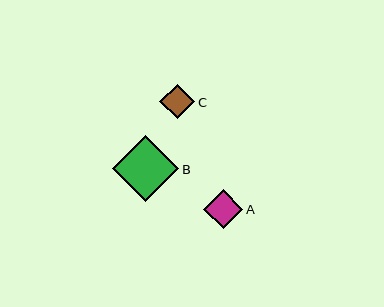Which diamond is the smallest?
Diamond C is the smallest with a size of approximately 35 pixels.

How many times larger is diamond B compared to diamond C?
Diamond B is approximately 1.9 times the size of diamond C.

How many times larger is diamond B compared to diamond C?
Diamond B is approximately 1.9 times the size of diamond C.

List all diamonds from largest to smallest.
From largest to smallest: B, A, C.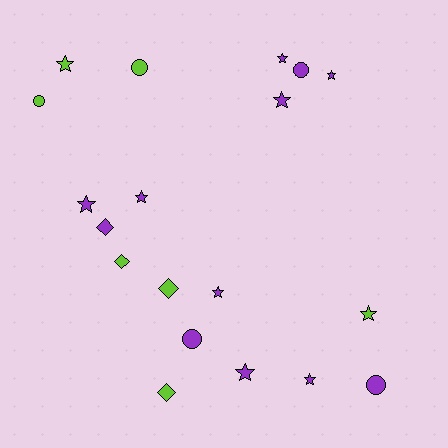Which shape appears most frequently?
Star, with 10 objects.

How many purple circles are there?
There are 3 purple circles.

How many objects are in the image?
There are 19 objects.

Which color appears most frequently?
Purple, with 12 objects.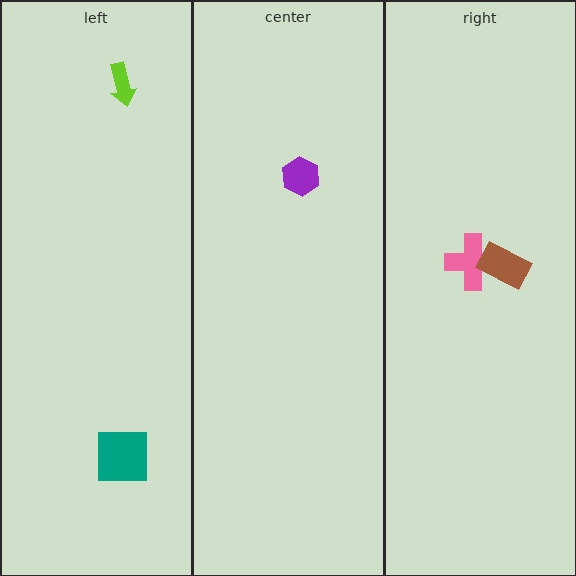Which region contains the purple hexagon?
The center region.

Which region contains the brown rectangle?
The right region.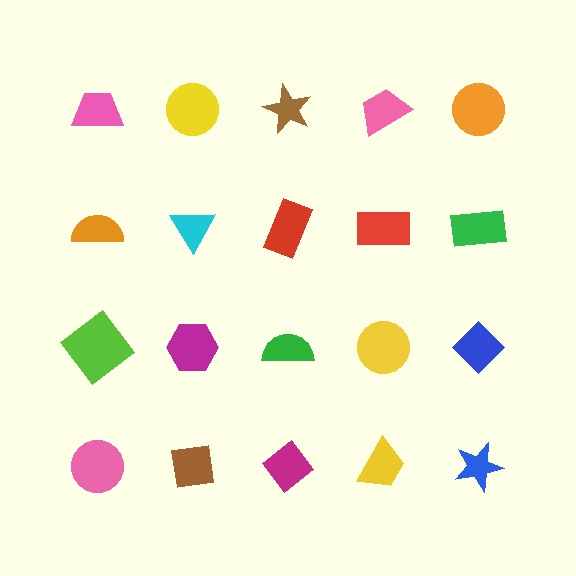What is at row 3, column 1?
A lime diamond.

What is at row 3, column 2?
A magenta hexagon.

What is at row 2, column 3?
A red rectangle.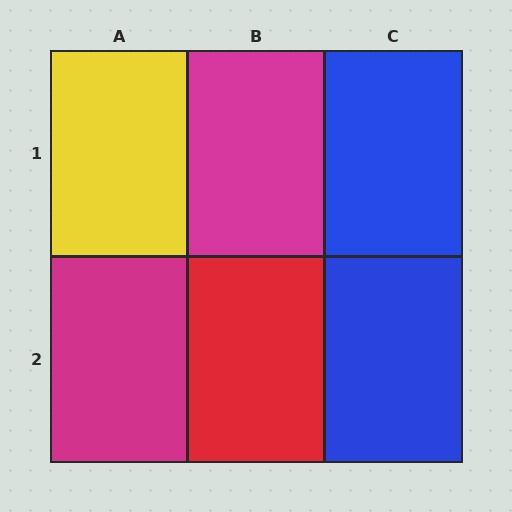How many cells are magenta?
2 cells are magenta.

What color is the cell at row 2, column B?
Red.